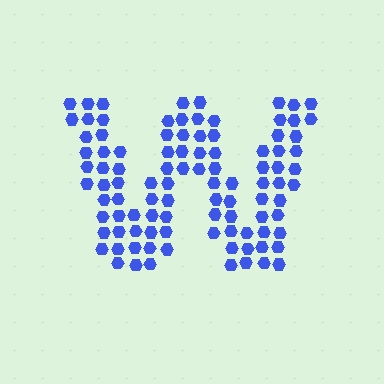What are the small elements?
The small elements are hexagons.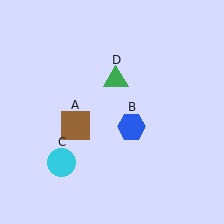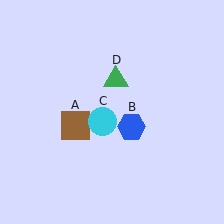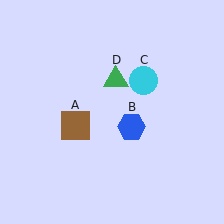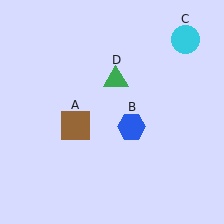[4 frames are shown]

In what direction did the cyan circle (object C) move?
The cyan circle (object C) moved up and to the right.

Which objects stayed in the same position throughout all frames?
Brown square (object A) and blue hexagon (object B) and green triangle (object D) remained stationary.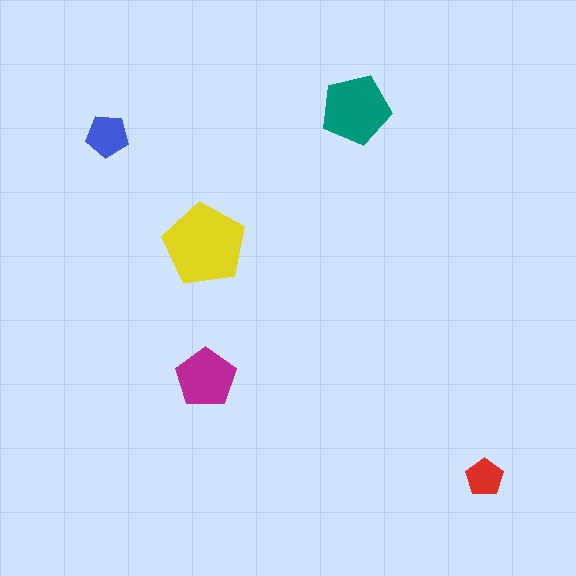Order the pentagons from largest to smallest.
the yellow one, the teal one, the magenta one, the blue one, the red one.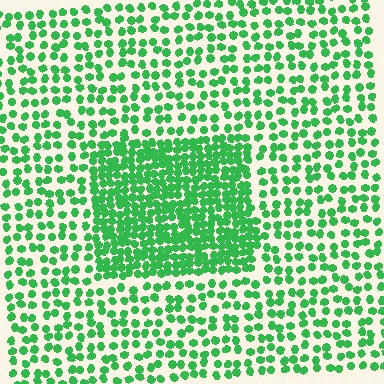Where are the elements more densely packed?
The elements are more densely packed inside the rectangle boundary.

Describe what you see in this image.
The image contains small green elements arranged at two different densities. A rectangle-shaped region is visible where the elements are more densely packed than the surrounding area.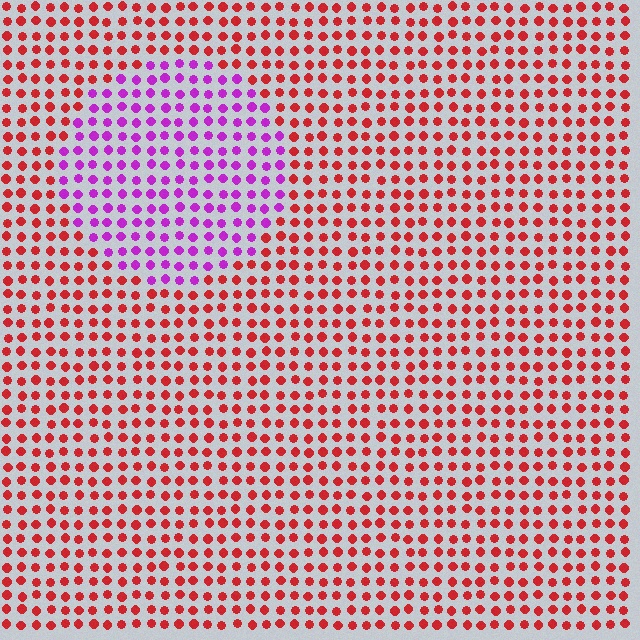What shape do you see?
I see a circle.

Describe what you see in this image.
The image is filled with small red elements in a uniform arrangement. A circle-shaped region is visible where the elements are tinted to a slightly different hue, forming a subtle color boundary.